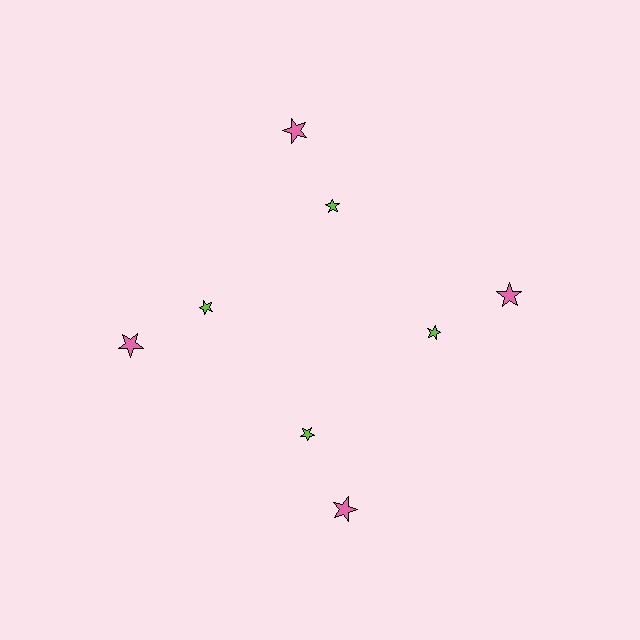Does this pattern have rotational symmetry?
Yes, this pattern has 4-fold rotational symmetry. It looks the same after rotating 90 degrees around the center.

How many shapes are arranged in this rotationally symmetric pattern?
There are 8 shapes, arranged in 4 groups of 2.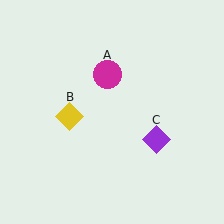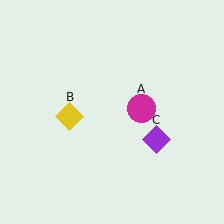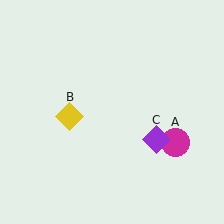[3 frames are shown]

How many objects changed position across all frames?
1 object changed position: magenta circle (object A).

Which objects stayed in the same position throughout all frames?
Yellow diamond (object B) and purple diamond (object C) remained stationary.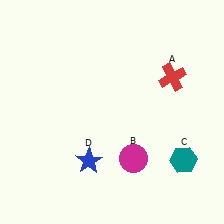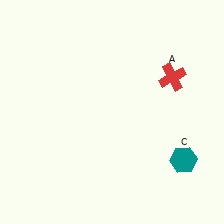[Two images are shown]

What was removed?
The magenta circle (B), the blue star (D) were removed in Image 2.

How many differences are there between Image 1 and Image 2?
There are 2 differences between the two images.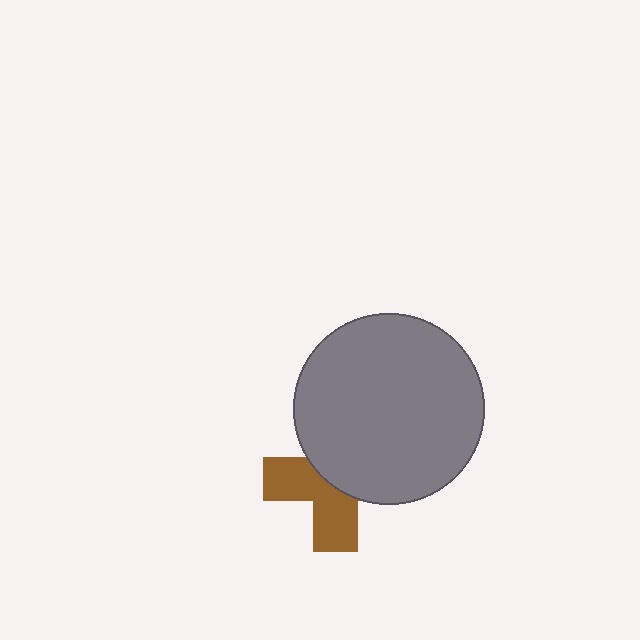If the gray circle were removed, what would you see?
You would see the complete brown cross.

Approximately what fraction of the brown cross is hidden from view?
Roughly 53% of the brown cross is hidden behind the gray circle.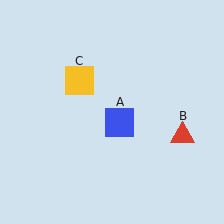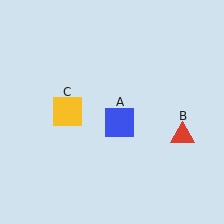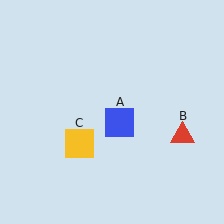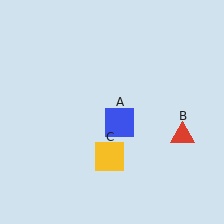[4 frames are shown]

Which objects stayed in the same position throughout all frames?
Blue square (object A) and red triangle (object B) remained stationary.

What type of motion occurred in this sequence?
The yellow square (object C) rotated counterclockwise around the center of the scene.